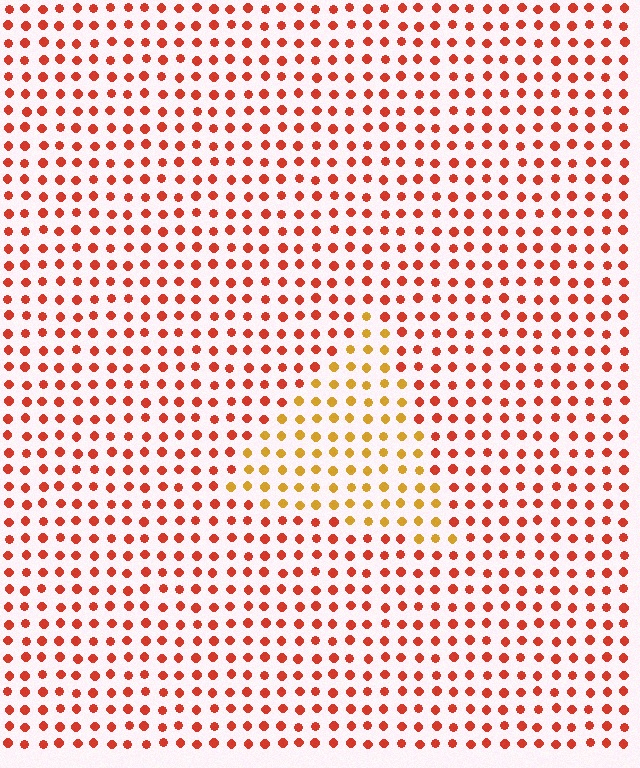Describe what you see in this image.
The image is filled with small red elements in a uniform arrangement. A triangle-shaped region is visible where the elements are tinted to a slightly different hue, forming a subtle color boundary.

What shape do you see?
I see a triangle.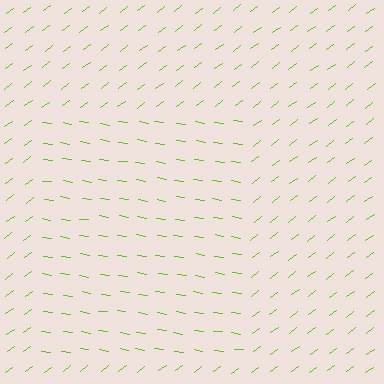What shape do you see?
I see a rectangle.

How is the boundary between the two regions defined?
The boundary is defined purely by a change in line orientation (approximately 45 degrees difference). All lines are the same color and thickness.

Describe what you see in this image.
The image is filled with small lime line segments. A rectangle region in the image has lines oriented differently from the surrounding lines, creating a visible texture boundary.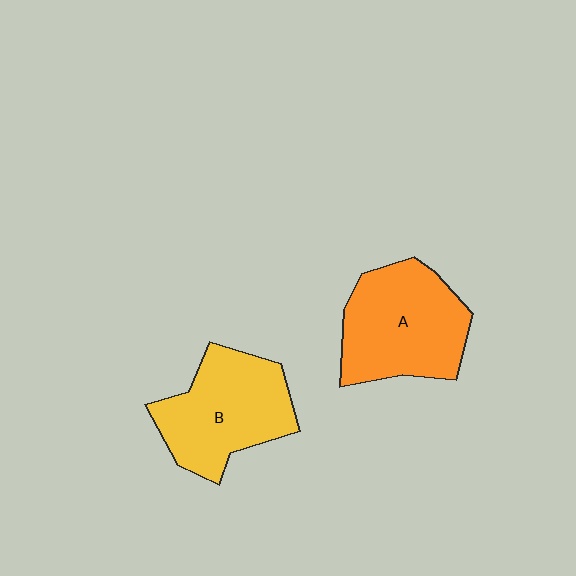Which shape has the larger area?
Shape A (orange).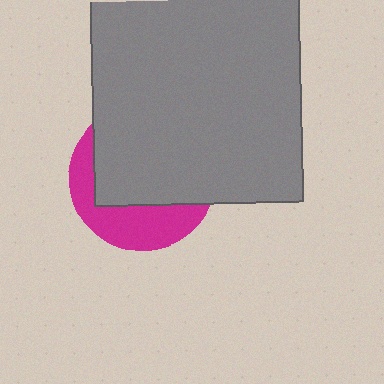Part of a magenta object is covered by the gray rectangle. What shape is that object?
It is a circle.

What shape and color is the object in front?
The object in front is a gray rectangle.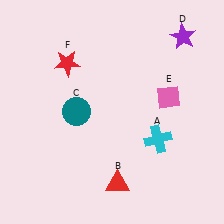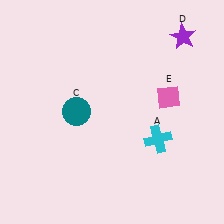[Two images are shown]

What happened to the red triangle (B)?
The red triangle (B) was removed in Image 2. It was in the bottom-right area of Image 1.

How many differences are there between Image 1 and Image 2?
There are 2 differences between the two images.